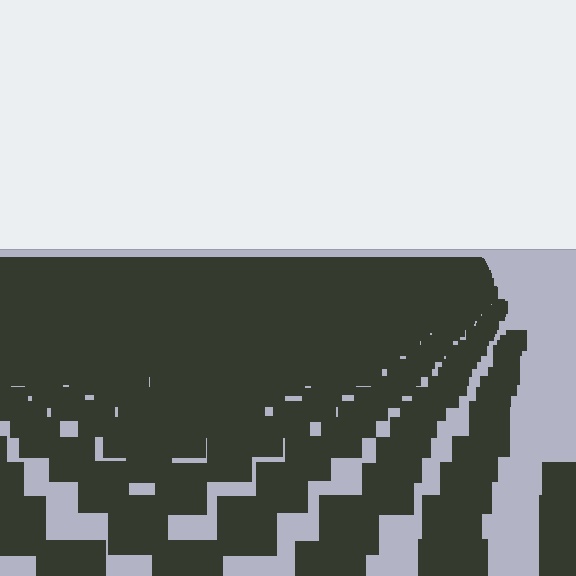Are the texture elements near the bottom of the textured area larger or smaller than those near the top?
Larger. Near the bottom, elements are closer to the viewer and appear at a bigger on-screen size.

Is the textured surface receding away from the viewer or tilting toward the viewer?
The surface is receding away from the viewer. Texture elements get smaller and denser toward the top.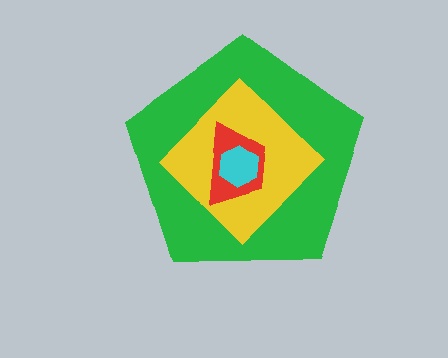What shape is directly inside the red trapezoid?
The cyan hexagon.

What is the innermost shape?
The cyan hexagon.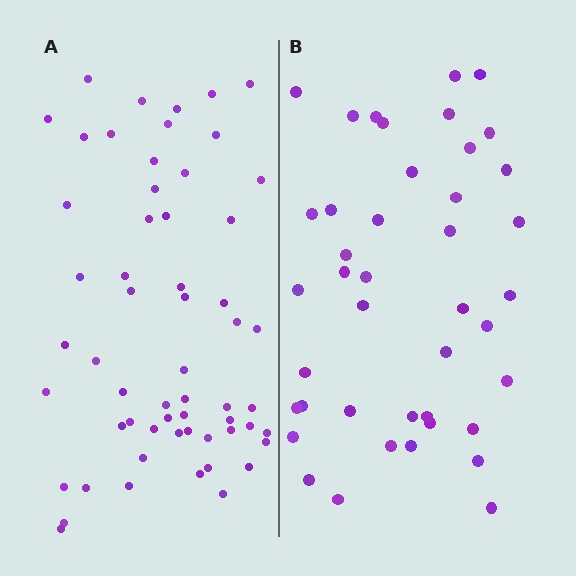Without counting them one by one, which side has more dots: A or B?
Region A (the left region) has more dots.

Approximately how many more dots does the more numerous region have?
Region A has approximately 15 more dots than region B.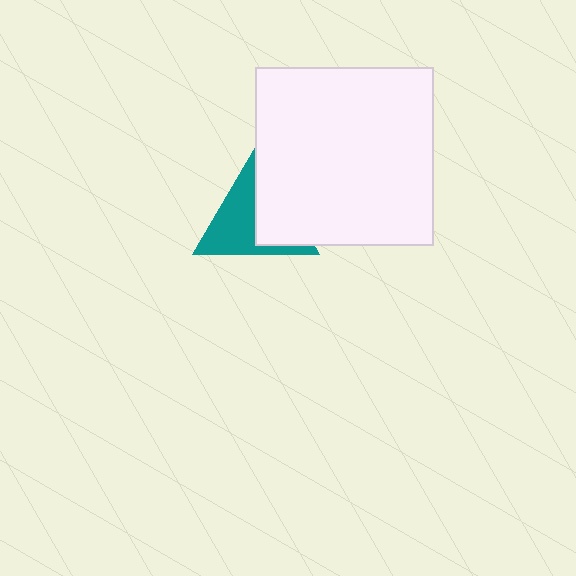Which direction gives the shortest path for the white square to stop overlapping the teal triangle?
Moving right gives the shortest separation.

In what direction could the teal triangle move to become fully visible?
The teal triangle could move left. That would shift it out from behind the white square entirely.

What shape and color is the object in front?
The object in front is a white square.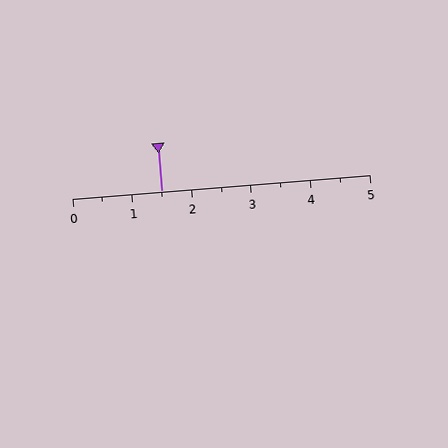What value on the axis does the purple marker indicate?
The marker indicates approximately 1.5.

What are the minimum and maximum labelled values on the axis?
The axis runs from 0 to 5.